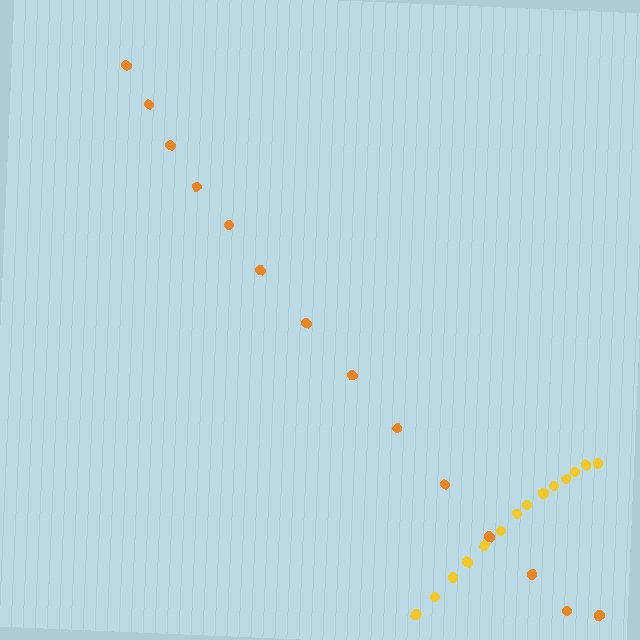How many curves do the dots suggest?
There are 2 distinct paths.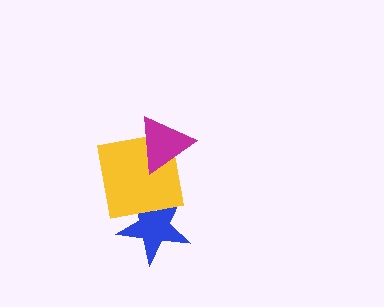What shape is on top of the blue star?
The yellow square is on top of the blue star.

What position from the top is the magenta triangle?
The magenta triangle is 1st from the top.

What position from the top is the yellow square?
The yellow square is 2nd from the top.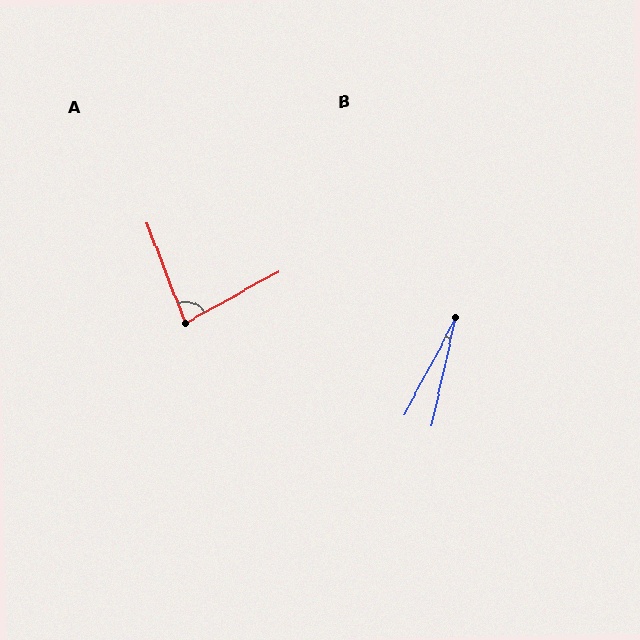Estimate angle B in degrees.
Approximately 15 degrees.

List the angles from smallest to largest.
B (15°), A (82°).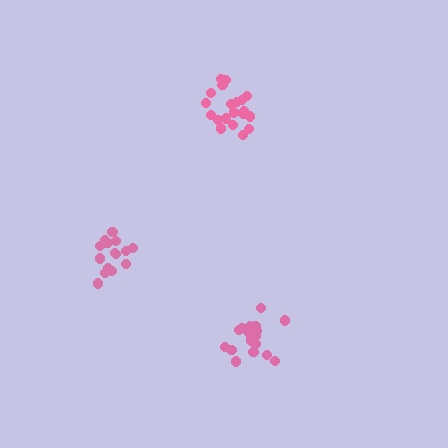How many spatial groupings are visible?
There are 3 spatial groupings.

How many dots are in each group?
Group 1: 19 dots, Group 2: 20 dots, Group 3: 15 dots (54 total).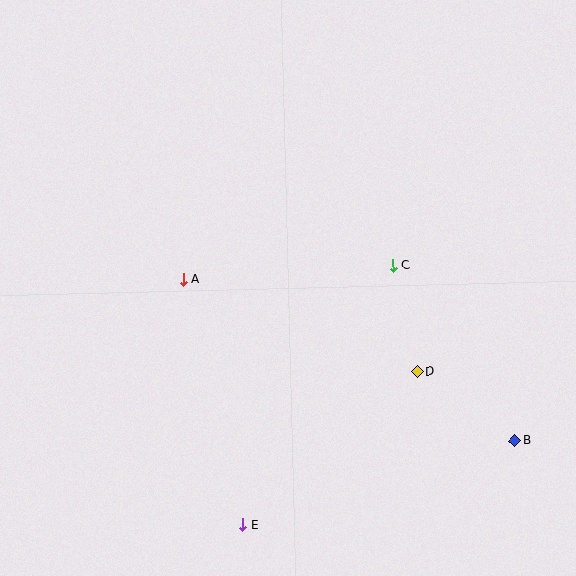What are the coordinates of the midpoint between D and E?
The midpoint between D and E is at (330, 448).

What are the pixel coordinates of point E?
Point E is at (243, 525).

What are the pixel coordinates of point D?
Point D is at (417, 371).